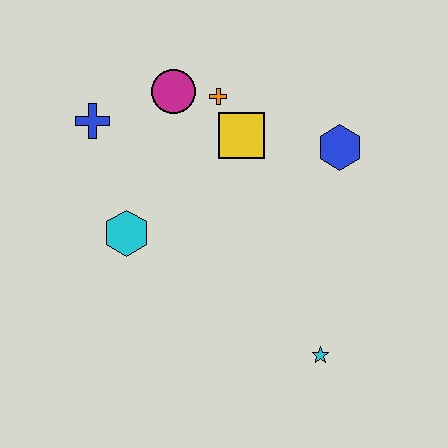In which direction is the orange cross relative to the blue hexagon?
The orange cross is to the left of the blue hexagon.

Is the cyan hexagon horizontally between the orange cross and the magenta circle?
No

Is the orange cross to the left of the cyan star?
Yes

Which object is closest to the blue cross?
The magenta circle is closest to the blue cross.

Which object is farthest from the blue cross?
The cyan star is farthest from the blue cross.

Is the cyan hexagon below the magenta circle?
Yes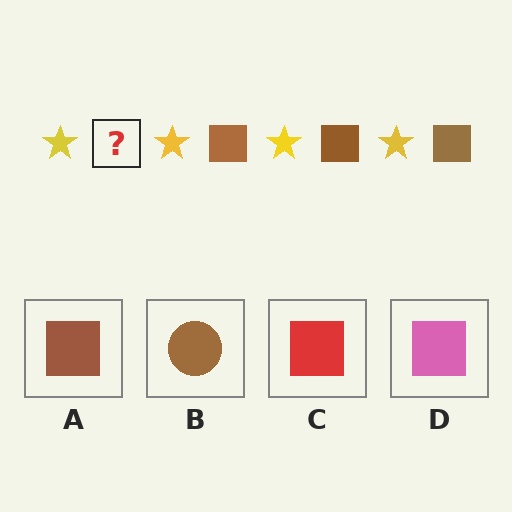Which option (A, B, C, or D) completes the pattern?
A.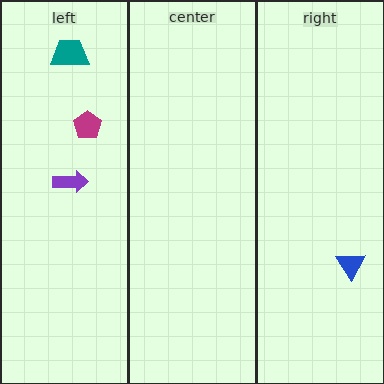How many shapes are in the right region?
1.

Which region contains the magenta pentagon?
The left region.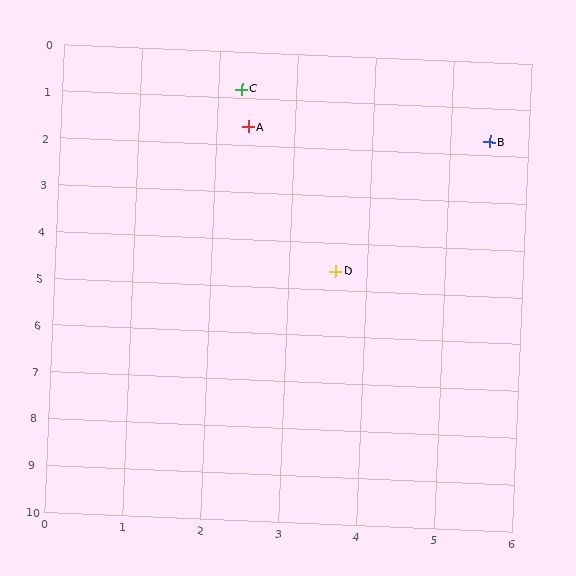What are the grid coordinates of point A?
Point A is at approximately (2.4, 1.6).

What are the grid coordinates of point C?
Point C is at approximately (2.3, 0.8).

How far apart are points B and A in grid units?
Points B and A are about 3.1 grid units apart.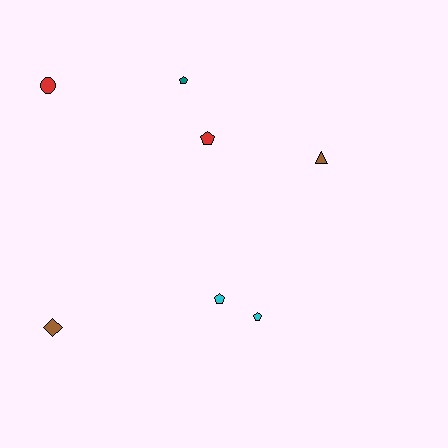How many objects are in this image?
There are 7 objects.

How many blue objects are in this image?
There are no blue objects.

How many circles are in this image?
There is 1 circle.